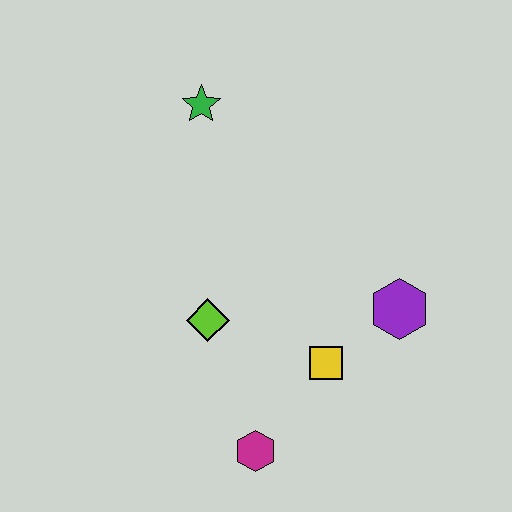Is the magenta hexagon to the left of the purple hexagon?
Yes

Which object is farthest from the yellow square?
The green star is farthest from the yellow square.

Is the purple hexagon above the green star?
No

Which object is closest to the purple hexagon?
The yellow square is closest to the purple hexagon.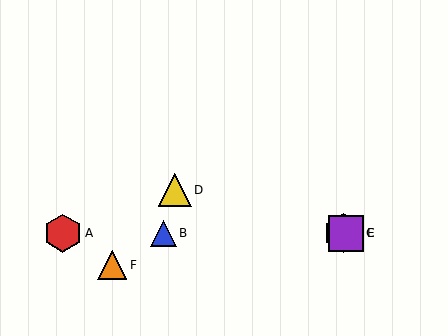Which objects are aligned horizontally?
Objects A, B, C, E are aligned horizontally.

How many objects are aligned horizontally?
4 objects (A, B, C, E) are aligned horizontally.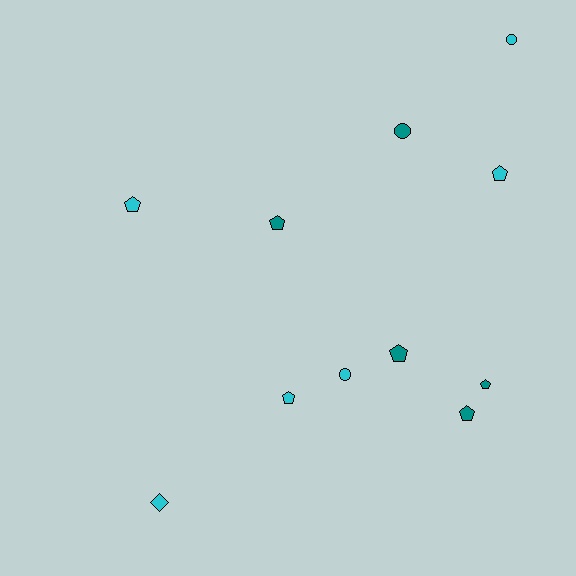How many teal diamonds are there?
There are no teal diamonds.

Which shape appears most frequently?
Pentagon, with 7 objects.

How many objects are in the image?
There are 11 objects.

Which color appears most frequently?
Cyan, with 6 objects.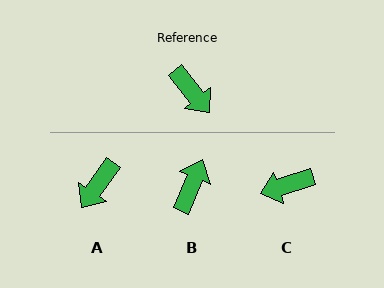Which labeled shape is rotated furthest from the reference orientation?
B, about 118 degrees away.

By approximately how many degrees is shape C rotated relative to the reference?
Approximately 111 degrees clockwise.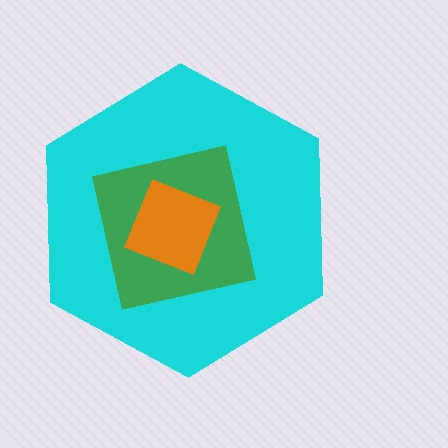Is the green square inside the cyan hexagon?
Yes.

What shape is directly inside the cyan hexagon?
The green square.